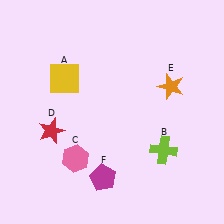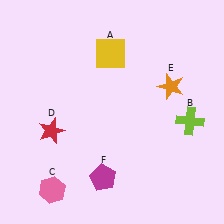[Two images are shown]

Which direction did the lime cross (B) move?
The lime cross (B) moved up.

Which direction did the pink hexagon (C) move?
The pink hexagon (C) moved down.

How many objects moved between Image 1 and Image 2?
3 objects moved between the two images.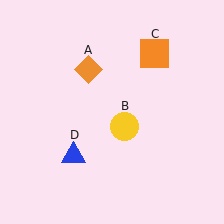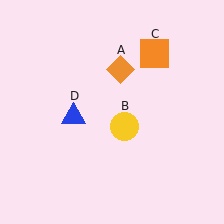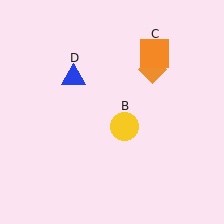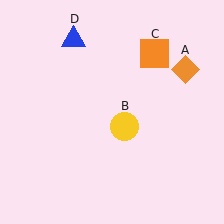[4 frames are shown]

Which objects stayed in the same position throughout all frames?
Yellow circle (object B) and orange square (object C) remained stationary.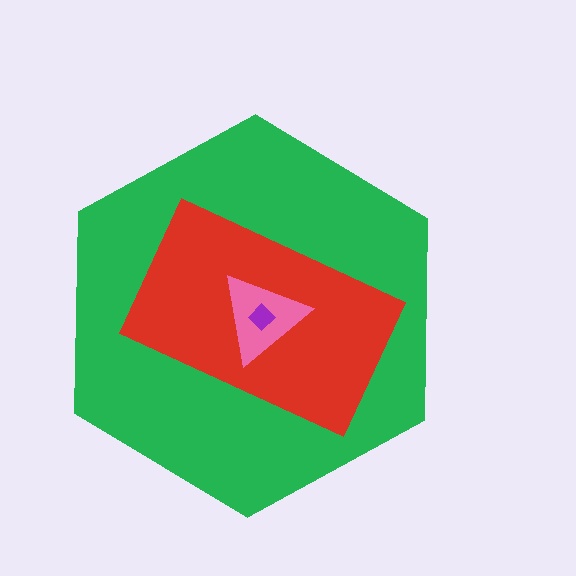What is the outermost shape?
The green hexagon.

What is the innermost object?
The purple diamond.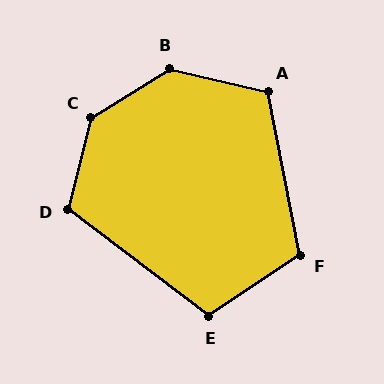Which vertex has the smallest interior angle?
E, at approximately 109 degrees.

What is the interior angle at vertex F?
Approximately 112 degrees (obtuse).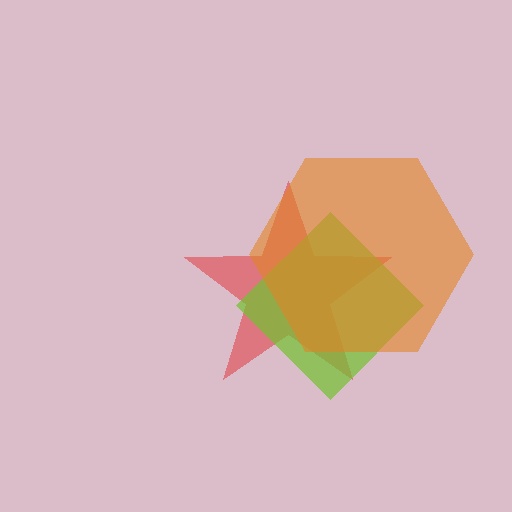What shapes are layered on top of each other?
The layered shapes are: a red star, a lime diamond, an orange hexagon.